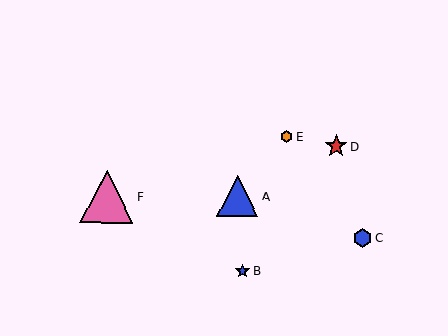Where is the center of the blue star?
The center of the blue star is at (242, 271).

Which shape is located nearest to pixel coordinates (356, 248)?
The blue hexagon (labeled C) at (363, 238) is nearest to that location.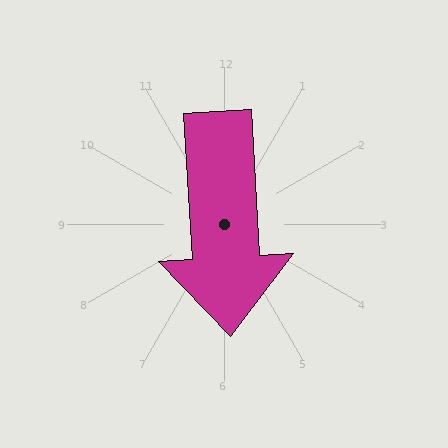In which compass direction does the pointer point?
South.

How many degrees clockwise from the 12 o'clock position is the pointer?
Approximately 177 degrees.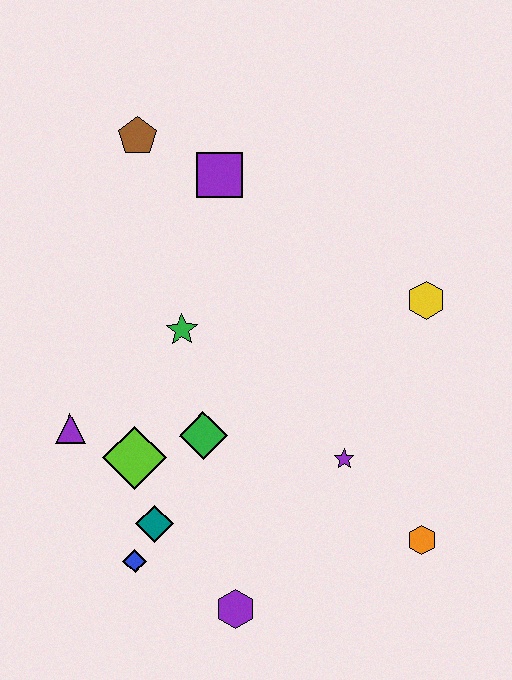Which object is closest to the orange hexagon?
The purple star is closest to the orange hexagon.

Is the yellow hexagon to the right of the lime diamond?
Yes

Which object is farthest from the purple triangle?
The yellow hexagon is farthest from the purple triangle.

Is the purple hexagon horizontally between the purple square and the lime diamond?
No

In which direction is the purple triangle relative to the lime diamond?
The purple triangle is to the left of the lime diamond.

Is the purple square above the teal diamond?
Yes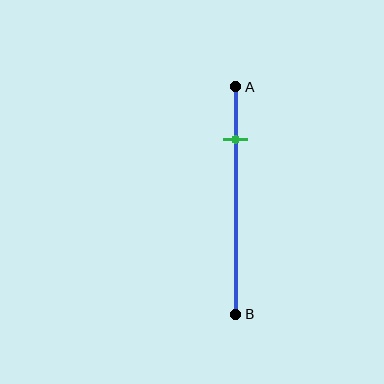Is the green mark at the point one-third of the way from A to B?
No, the mark is at about 25% from A, not at the 33% one-third point.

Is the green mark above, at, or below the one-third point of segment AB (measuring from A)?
The green mark is above the one-third point of segment AB.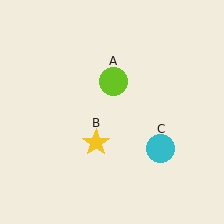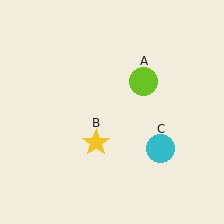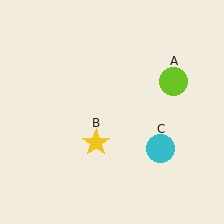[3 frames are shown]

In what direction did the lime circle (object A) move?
The lime circle (object A) moved right.